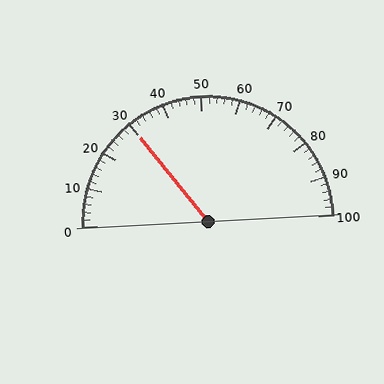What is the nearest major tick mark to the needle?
The nearest major tick mark is 30.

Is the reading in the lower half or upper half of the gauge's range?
The reading is in the lower half of the range (0 to 100).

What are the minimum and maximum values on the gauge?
The gauge ranges from 0 to 100.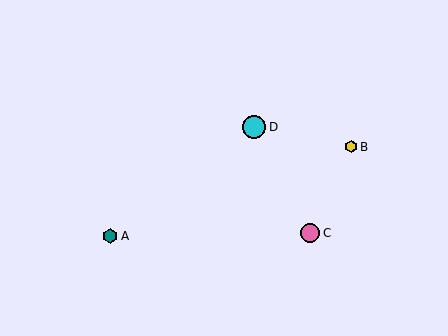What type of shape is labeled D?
Shape D is a cyan circle.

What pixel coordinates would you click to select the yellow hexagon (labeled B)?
Click at (351, 147) to select the yellow hexagon B.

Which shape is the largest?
The cyan circle (labeled D) is the largest.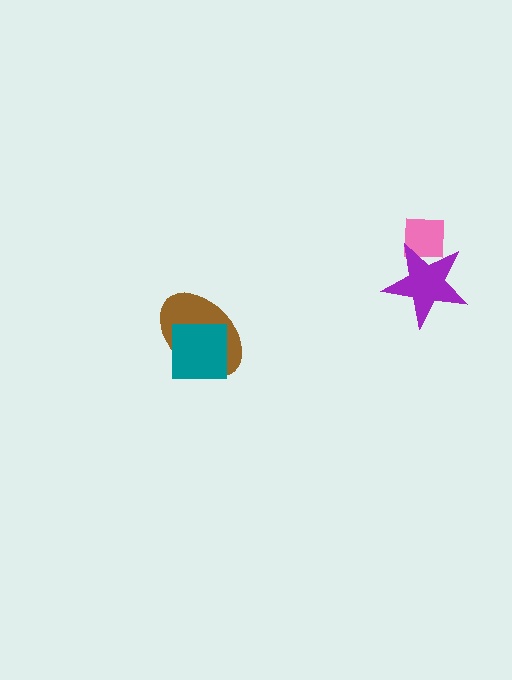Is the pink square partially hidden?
Yes, it is partially covered by another shape.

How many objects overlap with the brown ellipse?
1 object overlaps with the brown ellipse.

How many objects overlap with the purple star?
1 object overlaps with the purple star.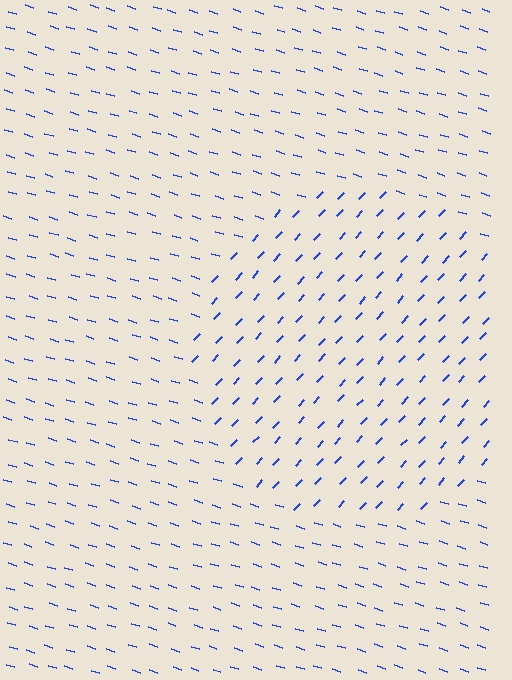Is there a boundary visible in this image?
Yes, there is a texture boundary formed by a change in line orientation.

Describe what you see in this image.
The image is filled with small blue line segments. A circle region in the image has lines oriented differently from the surrounding lines, creating a visible texture boundary.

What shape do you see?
I see a circle.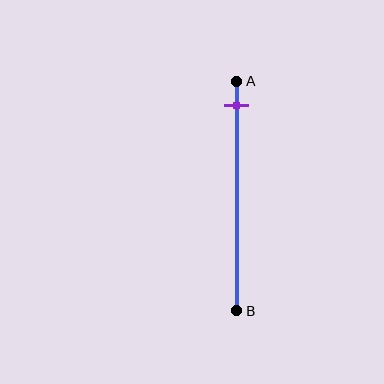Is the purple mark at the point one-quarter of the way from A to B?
No, the mark is at about 10% from A, not at the 25% one-quarter point.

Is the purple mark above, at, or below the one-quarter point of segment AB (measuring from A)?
The purple mark is above the one-quarter point of segment AB.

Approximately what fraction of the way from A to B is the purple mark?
The purple mark is approximately 10% of the way from A to B.